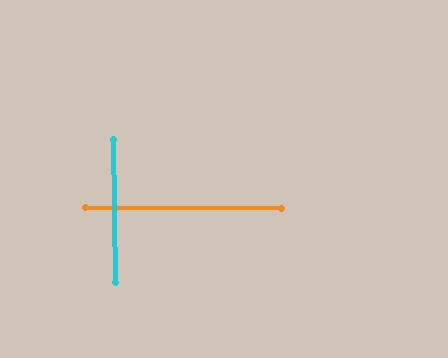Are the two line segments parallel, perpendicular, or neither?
Perpendicular — they meet at approximately 89°.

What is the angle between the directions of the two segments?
Approximately 89 degrees.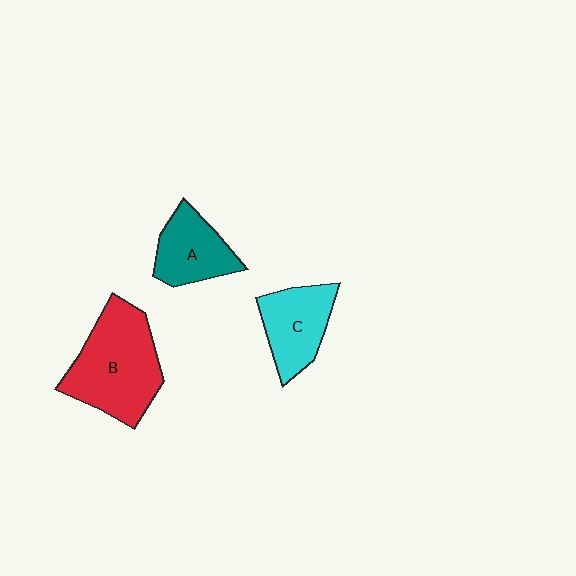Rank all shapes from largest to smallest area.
From largest to smallest: B (red), C (cyan), A (teal).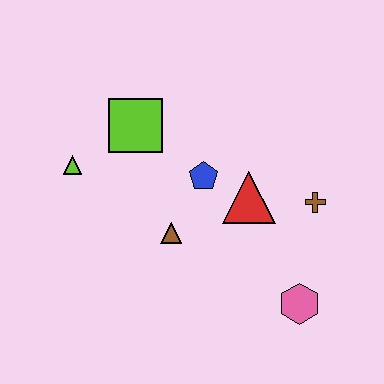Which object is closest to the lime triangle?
The lime square is closest to the lime triangle.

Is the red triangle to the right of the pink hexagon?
No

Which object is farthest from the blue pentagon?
The pink hexagon is farthest from the blue pentagon.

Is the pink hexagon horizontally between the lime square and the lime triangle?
No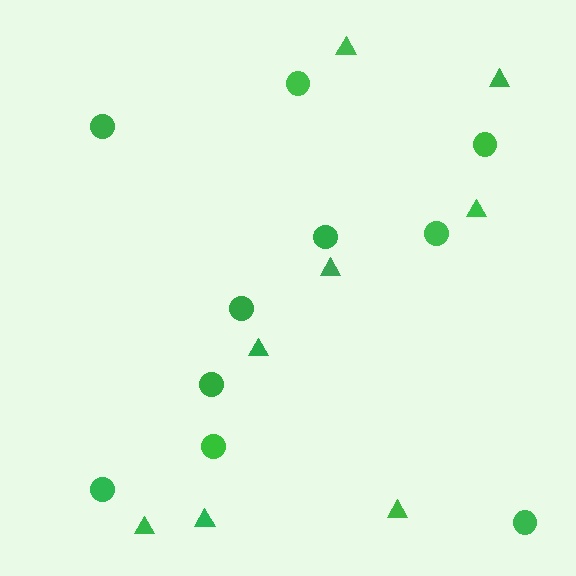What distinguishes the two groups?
There are 2 groups: one group of triangles (8) and one group of circles (10).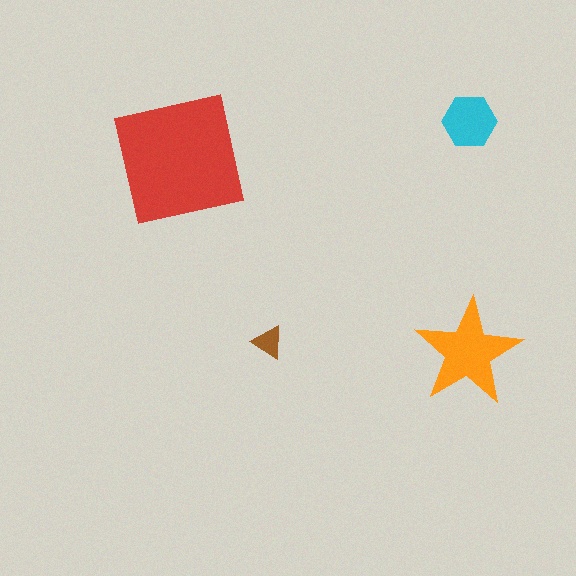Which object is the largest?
The red square.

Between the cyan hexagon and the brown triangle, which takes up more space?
The cyan hexagon.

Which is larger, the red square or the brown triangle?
The red square.